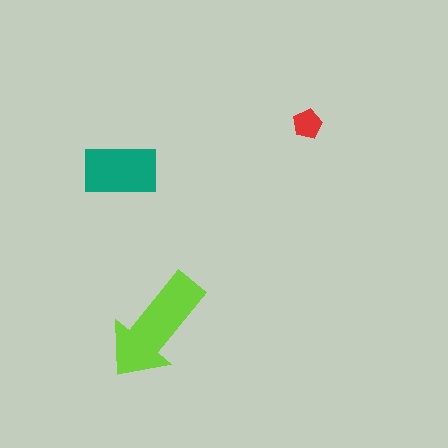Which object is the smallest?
The red pentagon.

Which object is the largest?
The lime arrow.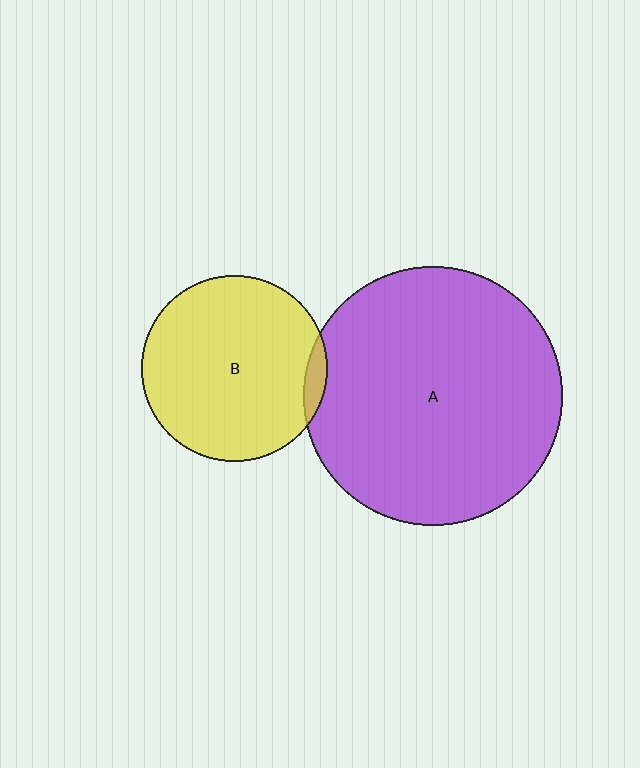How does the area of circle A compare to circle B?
Approximately 1.9 times.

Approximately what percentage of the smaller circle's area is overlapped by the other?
Approximately 5%.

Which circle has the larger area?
Circle A (purple).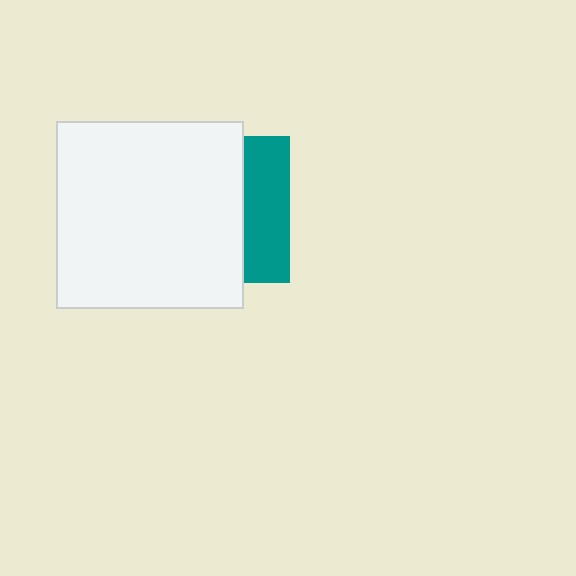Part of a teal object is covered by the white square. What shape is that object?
It is a square.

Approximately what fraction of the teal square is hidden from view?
Roughly 68% of the teal square is hidden behind the white square.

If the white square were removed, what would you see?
You would see the complete teal square.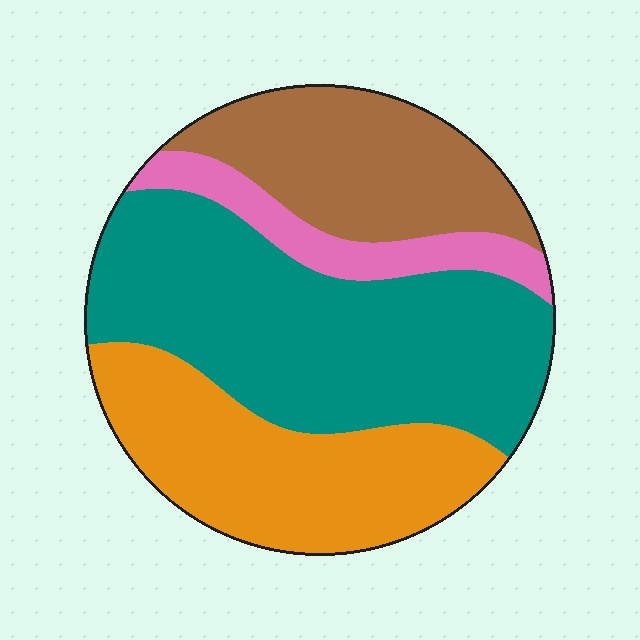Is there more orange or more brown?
Orange.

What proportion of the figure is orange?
Orange covers 27% of the figure.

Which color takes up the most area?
Teal, at roughly 40%.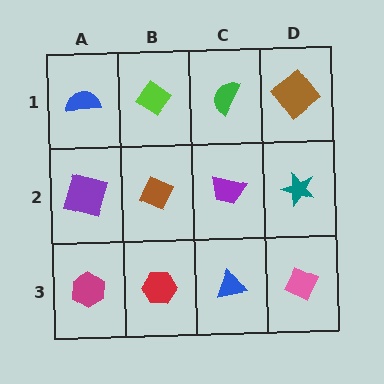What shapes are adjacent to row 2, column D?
A brown diamond (row 1, column D), a pink diamond (row 3, column D), a purple trapezoid (row 2, column C).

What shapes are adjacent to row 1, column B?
A brown diamond (row 2, column B), a blue semicircle (row 1, column A), a green semicircle (row 1, column C).